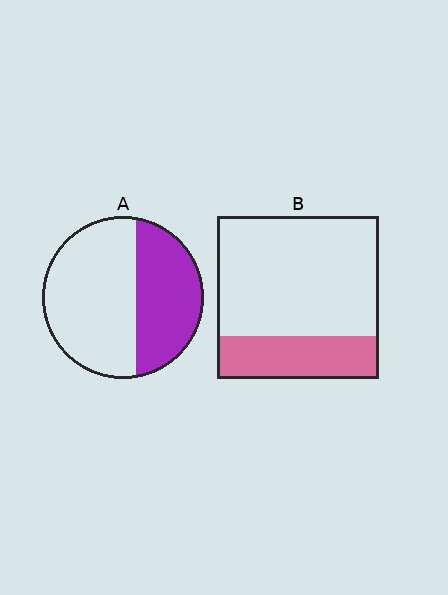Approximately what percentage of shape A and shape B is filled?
A is approximately 40% and B is approximately 25%.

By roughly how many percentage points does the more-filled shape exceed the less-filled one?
By roughly 15 percentage points (A over B).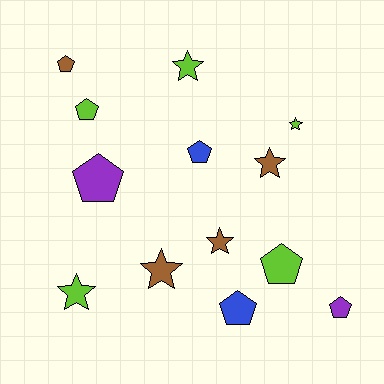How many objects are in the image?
There are 13 objects.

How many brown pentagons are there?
There is 1 brown pentagon.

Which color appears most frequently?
Lime, with 5 objects.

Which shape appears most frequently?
Pentagon, with 7 objects.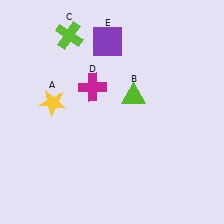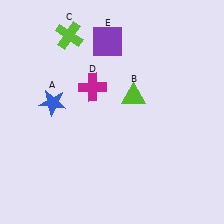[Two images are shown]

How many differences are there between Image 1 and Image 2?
There is 1 difference between the two images.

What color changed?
The star (A) changed from yellow in Image 1 to blue in Image 2.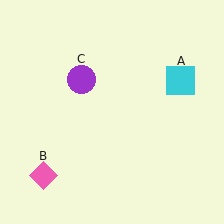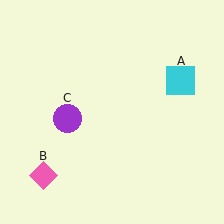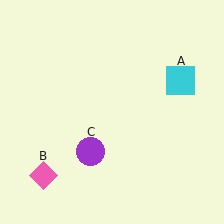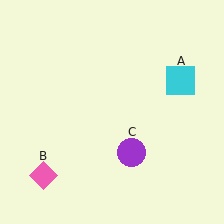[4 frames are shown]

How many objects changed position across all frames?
1 object changed position: purple circle (object C).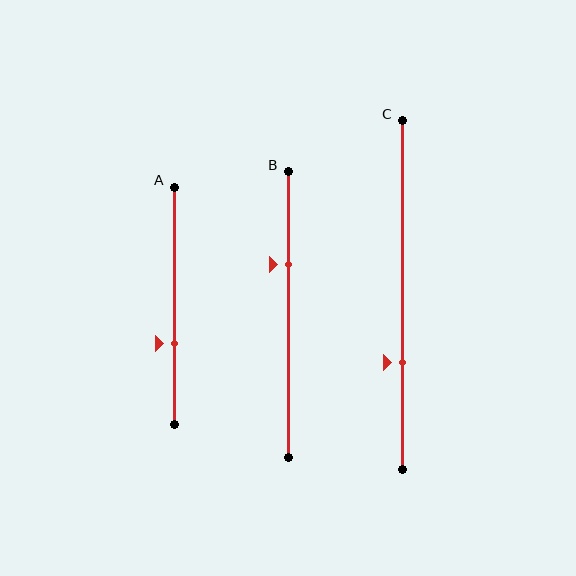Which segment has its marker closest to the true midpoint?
Segment A has its marker closest to the true midpoint.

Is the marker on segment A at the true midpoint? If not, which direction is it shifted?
No, the marker on segment A is shifted downward by about 16% of the segment length.